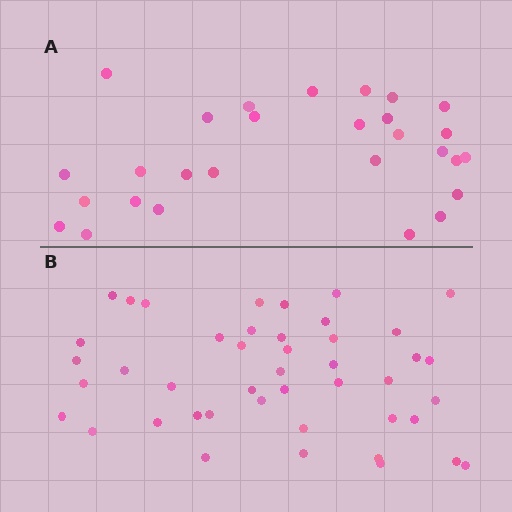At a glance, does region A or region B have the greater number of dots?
Region B (the bottom region) has more dots.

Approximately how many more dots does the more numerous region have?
Region B has approximately 15 more dots than region A.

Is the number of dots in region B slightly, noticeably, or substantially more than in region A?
Region B has substantially more. The ratio is roughly 1.6 to 1.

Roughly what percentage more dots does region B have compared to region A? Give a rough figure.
About 55% more.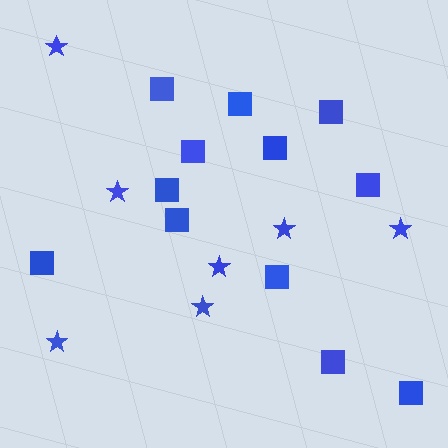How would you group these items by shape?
There are 2 groups: one group of squares (12) and one group of stars (7).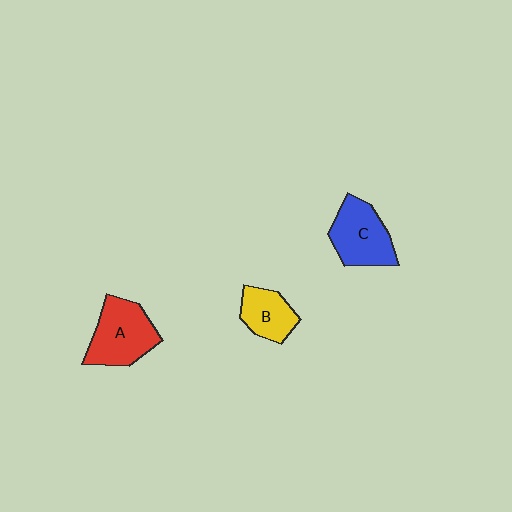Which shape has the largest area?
Shape A (red).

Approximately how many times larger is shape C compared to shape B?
Approximately 1.4 times.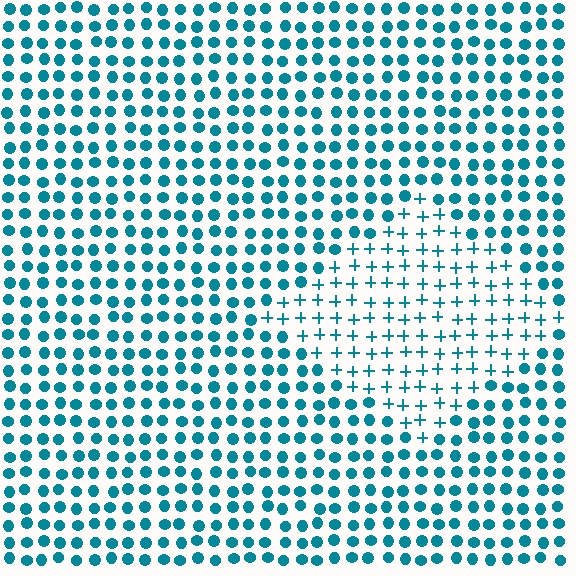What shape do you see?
I see a diamond.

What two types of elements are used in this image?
The image uses plus signs inside the diamond region and circles outside it.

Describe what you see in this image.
The image is filled with small teal elements arranged in a uniform grid. A diamond-shaped region contains plus signs, while the surrounding area contains circles. The boundary is defined purely by the change in element shape.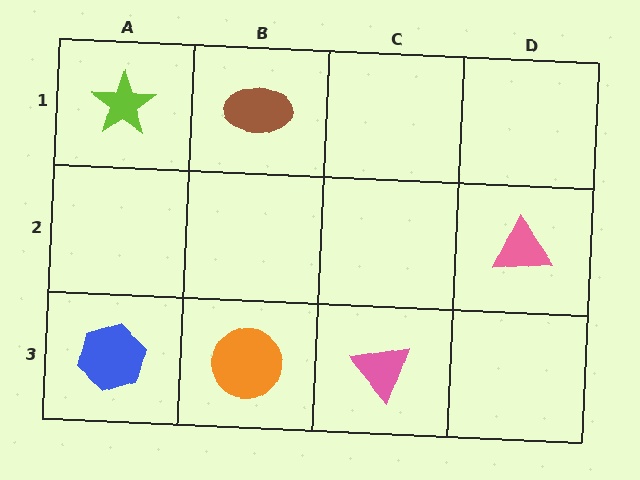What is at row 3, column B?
An orange circle.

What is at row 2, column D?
A pink triangle.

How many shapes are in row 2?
1 shape.